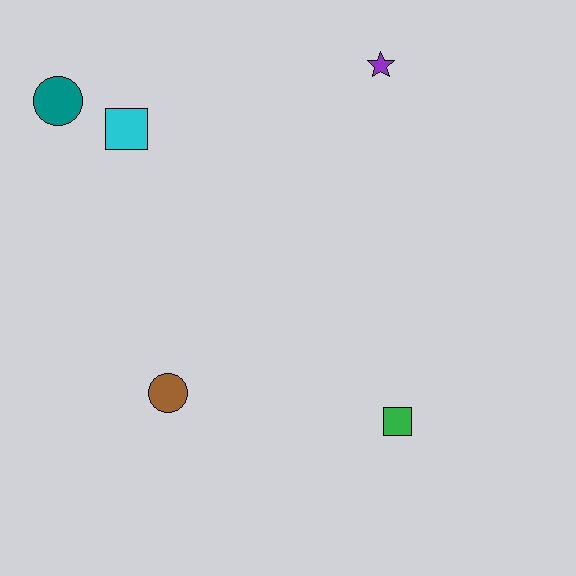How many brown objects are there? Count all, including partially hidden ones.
There is 1 brown object.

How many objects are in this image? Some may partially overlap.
There are 5 objects.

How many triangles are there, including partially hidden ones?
There are no triangles.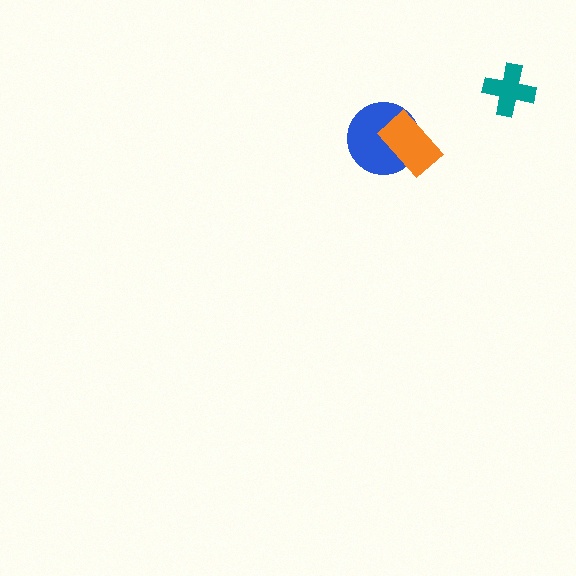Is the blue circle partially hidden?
Yes, it is partially covered by another shape.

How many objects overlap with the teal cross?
0 objects overlap with the teal cross.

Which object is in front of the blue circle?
The orange rectangle is in front of the blue circle.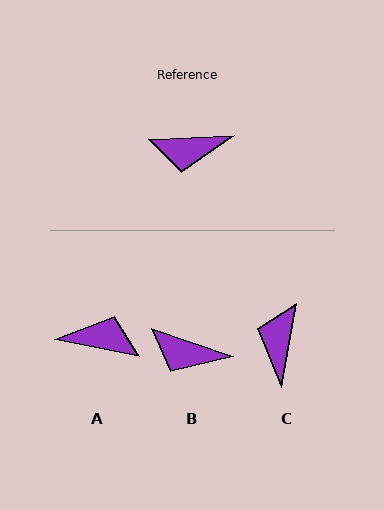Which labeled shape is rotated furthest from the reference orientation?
A, about 166 degrees away.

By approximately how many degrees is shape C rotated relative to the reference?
Approximately 103 degrees clockwise.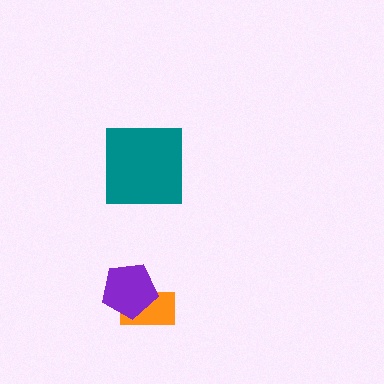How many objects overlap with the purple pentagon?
1 object overlaps with the purple pentagon.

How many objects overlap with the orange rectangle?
1 object overlaps with the orange rectangle.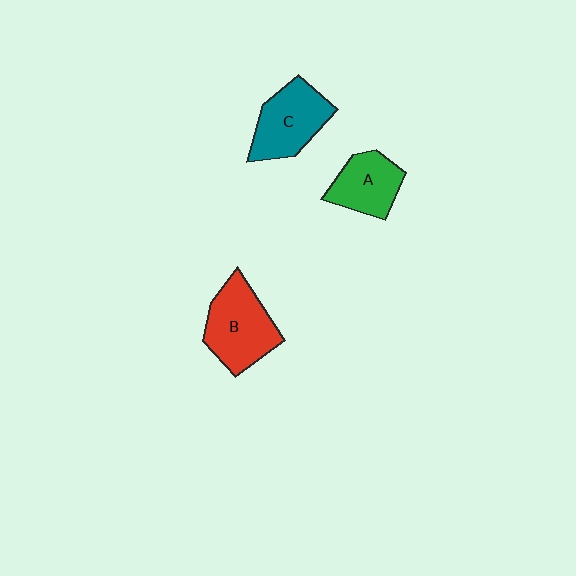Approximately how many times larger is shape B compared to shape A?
Approximately 1.4 times.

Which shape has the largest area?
Shape B (red).